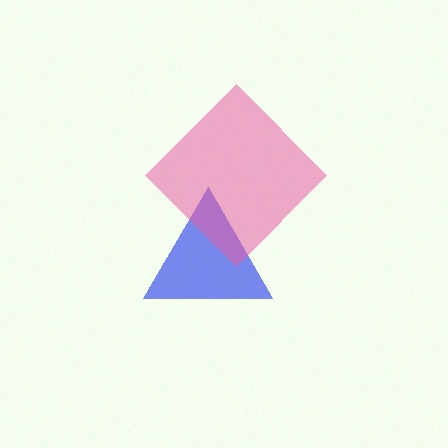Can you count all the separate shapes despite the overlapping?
Yes, there are 2 separate shapes.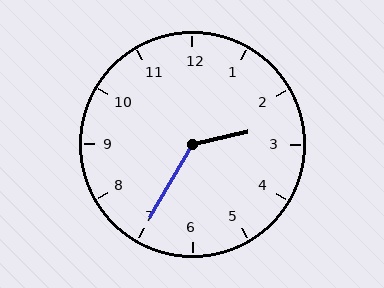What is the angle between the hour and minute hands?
Approximately 132 degrees.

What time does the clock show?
2:35.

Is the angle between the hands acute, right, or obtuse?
It is obtuse.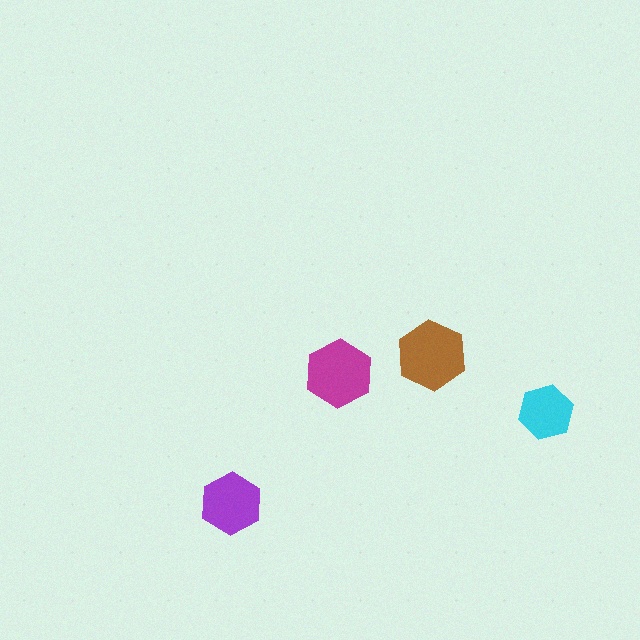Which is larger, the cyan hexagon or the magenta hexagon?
The magenta one.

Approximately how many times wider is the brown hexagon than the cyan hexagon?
About 1.5 times wider.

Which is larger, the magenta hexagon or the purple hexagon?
The magenta one.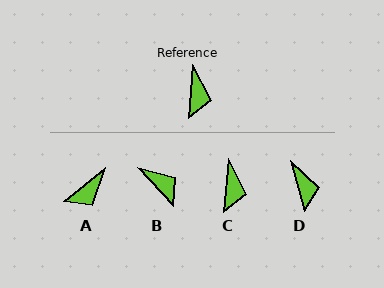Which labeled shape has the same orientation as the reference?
C.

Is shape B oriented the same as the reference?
No, it is off by about 48 degrees.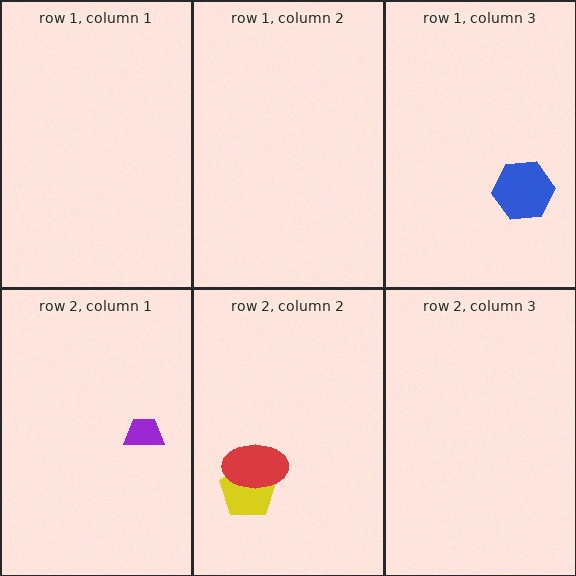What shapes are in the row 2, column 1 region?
The purple trapezoid.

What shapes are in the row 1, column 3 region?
The blue hexagon.